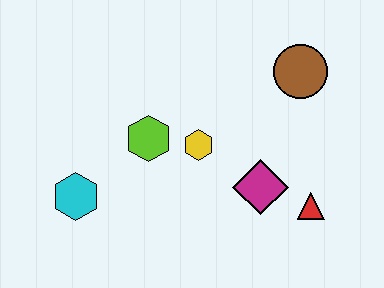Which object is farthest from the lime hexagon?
The red triangle is farthest from the lime hexagon.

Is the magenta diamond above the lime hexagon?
No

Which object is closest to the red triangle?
The magenta diamond is closest to the red triangle.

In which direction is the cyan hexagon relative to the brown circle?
The cyan hexagon is to the left of the brown circle.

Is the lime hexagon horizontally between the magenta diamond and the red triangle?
No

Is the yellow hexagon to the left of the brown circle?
Yes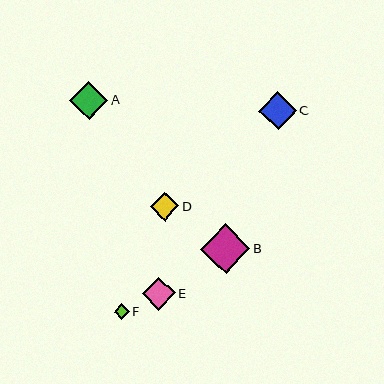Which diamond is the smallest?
Diamond F is the smallest with a size of approximately 15 pixels.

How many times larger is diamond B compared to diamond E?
Diamond B is approximately 1.5 times the size of diamond E.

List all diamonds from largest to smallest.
From largest to smallest: B, A, C, E, D, F.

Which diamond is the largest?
Diamond B is the largest with a size of approximately 49 pixels.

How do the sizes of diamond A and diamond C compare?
Diamond A and diamond C are approximately the same size.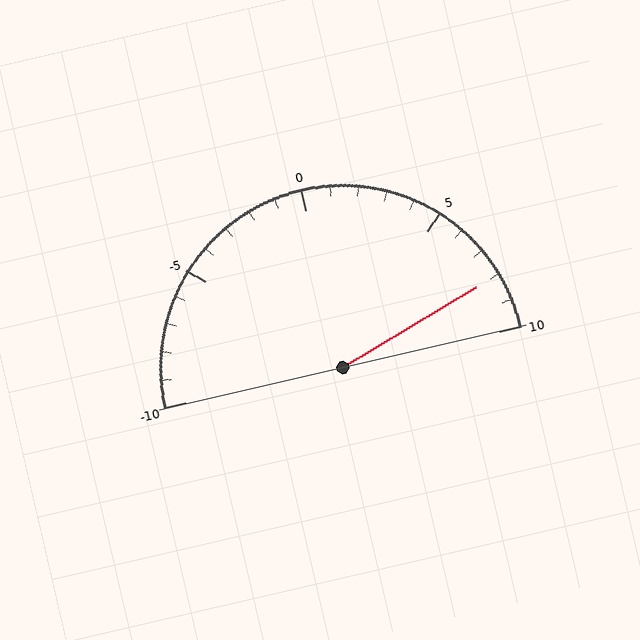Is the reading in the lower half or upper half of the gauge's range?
The reading is in the upper half of the range (-10 to 10).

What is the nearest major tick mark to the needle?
The nearest major tick mark is 10.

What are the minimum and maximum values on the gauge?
The gauge ranges from -10 to 10.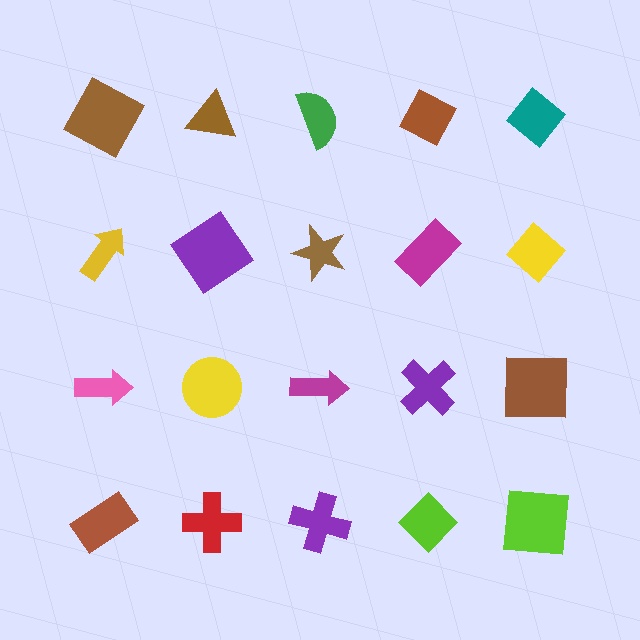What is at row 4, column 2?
A red cross.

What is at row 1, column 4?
A brown diamond.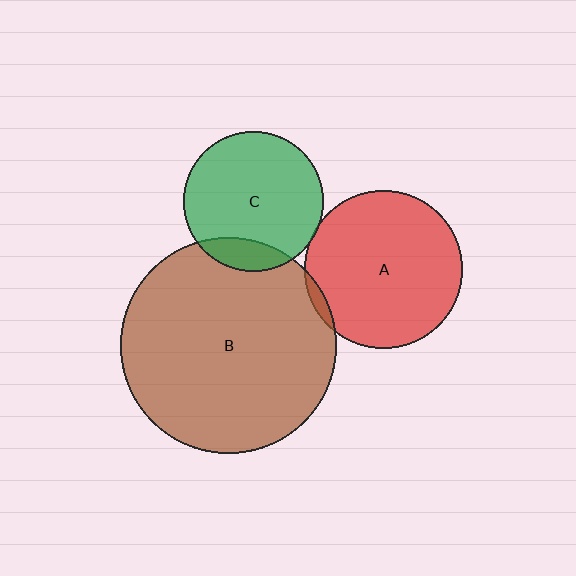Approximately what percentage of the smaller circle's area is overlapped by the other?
Approximately 5%.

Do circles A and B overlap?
Yes.